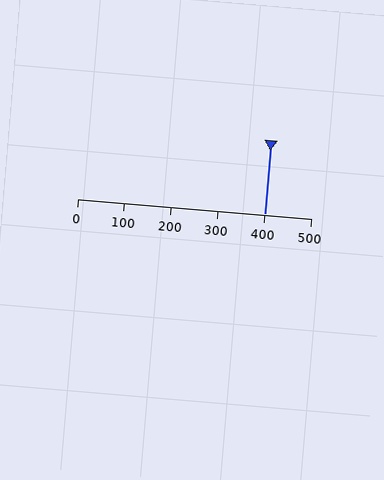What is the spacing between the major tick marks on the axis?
The major ticks are spaced 100 apart.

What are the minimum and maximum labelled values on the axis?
The axis runs from 0 to 500.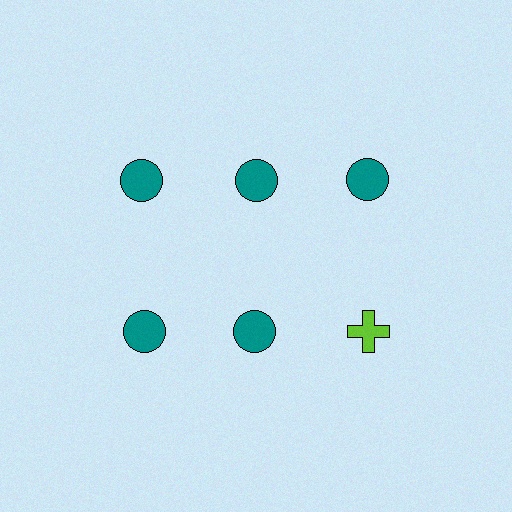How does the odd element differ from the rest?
It differs in both color (lime instead of teal) and shape (cross instead of circle).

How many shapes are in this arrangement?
There are 6 shapes arranged in a grid pattern.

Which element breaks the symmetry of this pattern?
The lime cross in the second row, center column breaks the symmetry. All other shapes are teal circles.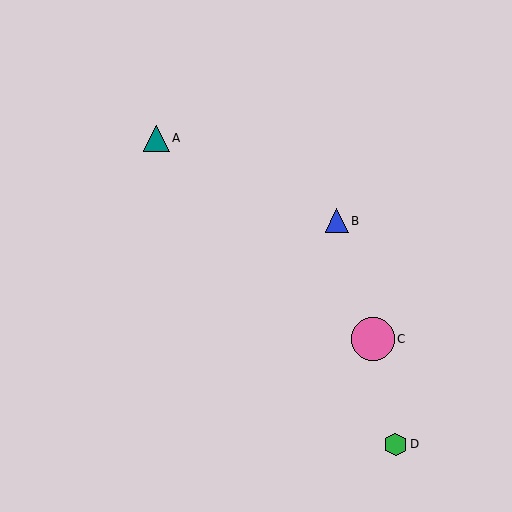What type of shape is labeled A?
Shape A is a teal triangle.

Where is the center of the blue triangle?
The center of the blue triangle is at (337, 221).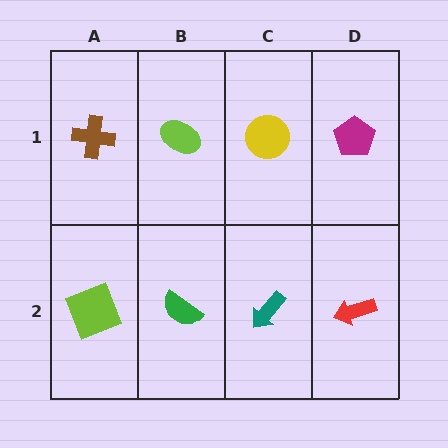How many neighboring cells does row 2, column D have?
2.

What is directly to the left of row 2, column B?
A lime square.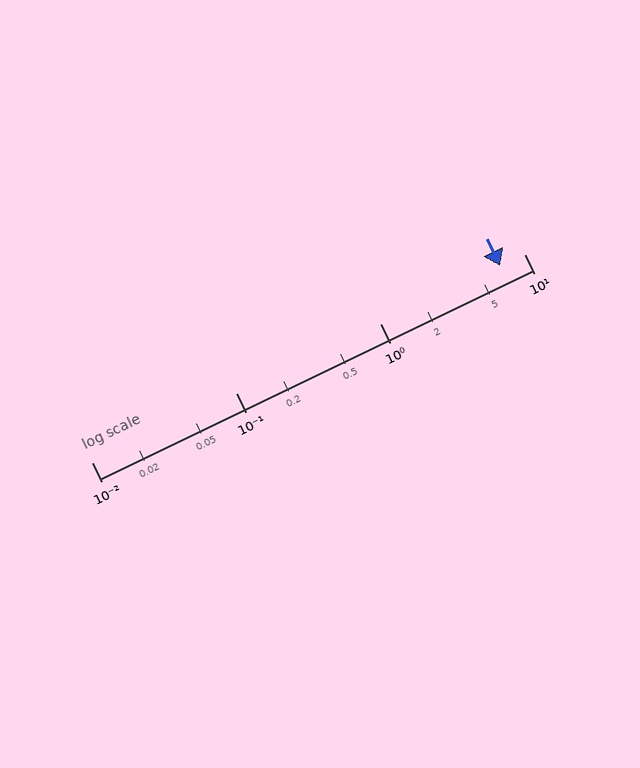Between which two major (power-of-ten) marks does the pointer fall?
The pointer is between 1 and 10.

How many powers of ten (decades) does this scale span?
The scale spans 3 decades, from 0.01 to 10.